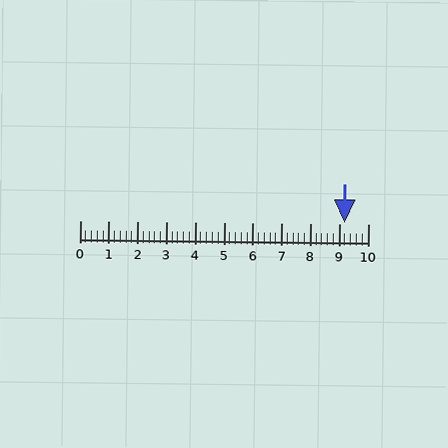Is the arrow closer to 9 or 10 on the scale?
The arrow is closer to 9.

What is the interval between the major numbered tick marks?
The major tick marks are spaced 1 units apart.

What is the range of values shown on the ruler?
The ruler shows values from 0 to 10.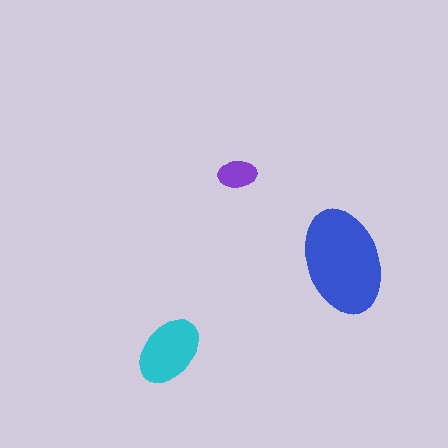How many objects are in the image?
There are 3 objects in the image.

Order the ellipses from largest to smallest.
the blue one, the cyan one, the purple one.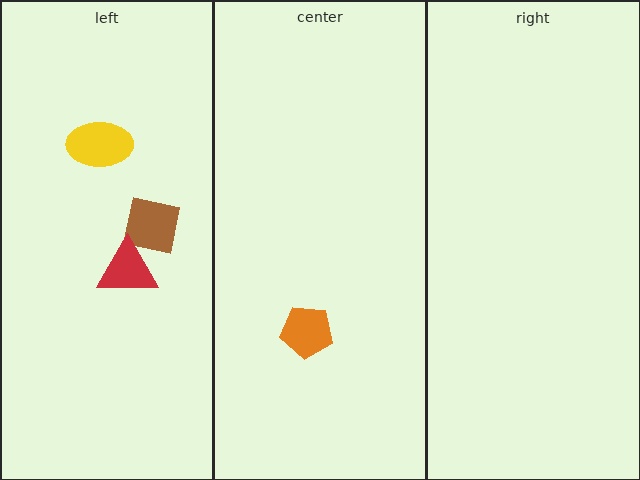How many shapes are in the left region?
3.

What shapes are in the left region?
The brown square, the yellow ellipse, the red triangle.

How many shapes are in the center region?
1.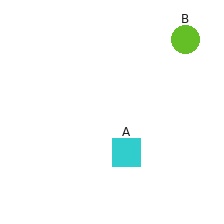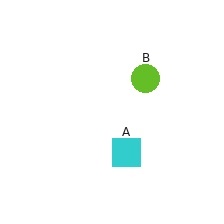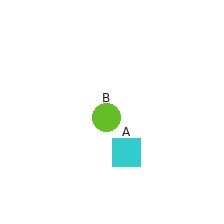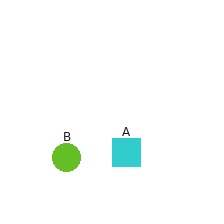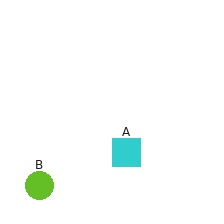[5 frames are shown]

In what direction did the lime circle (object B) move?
The lime circle (object B) moved down and to the left.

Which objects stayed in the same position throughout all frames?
Cyan square (object A) remained stationary.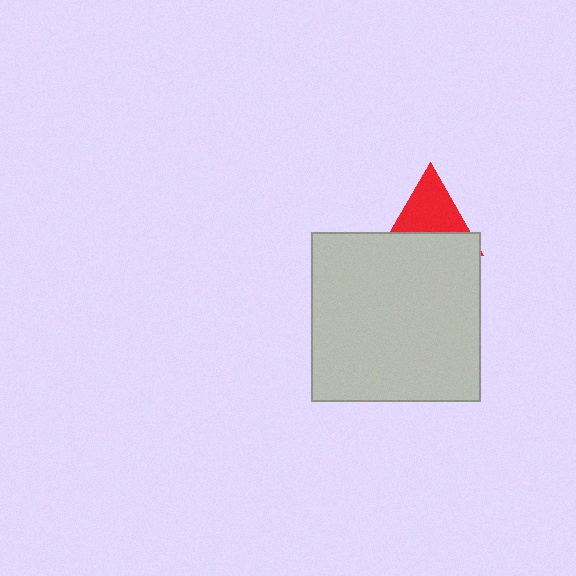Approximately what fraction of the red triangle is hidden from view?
Roughly 45% of the red triangle is hidden behind the light gray square.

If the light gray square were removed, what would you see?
You would see the complete red triangle.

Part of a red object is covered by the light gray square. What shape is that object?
It is a triangle.